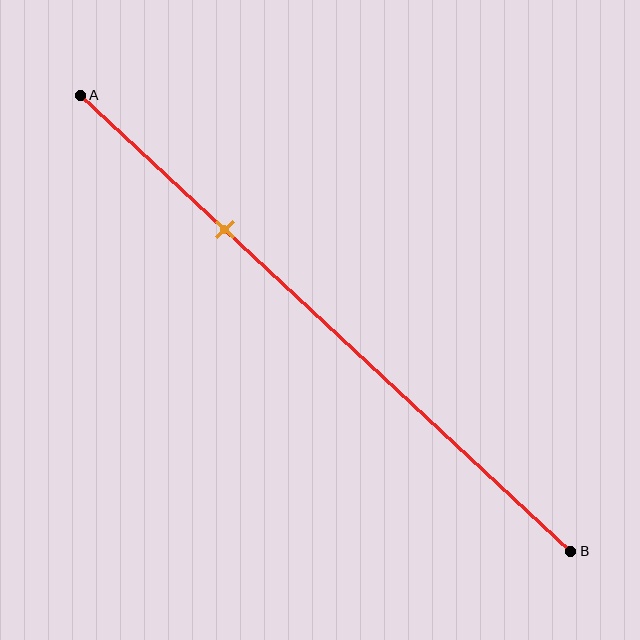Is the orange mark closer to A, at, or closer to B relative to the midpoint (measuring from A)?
The orange mark is closer to point A than the midpoint of segment AB.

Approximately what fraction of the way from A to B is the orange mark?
The orange mark is approximately 30% of the way from A to B.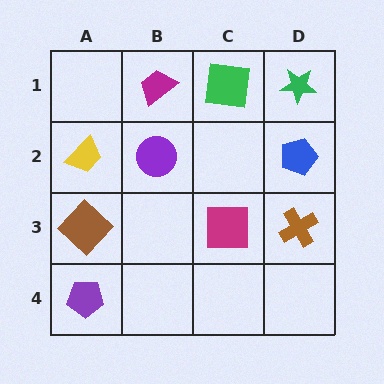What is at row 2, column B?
A purple circle.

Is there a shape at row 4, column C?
No, that cell is empty.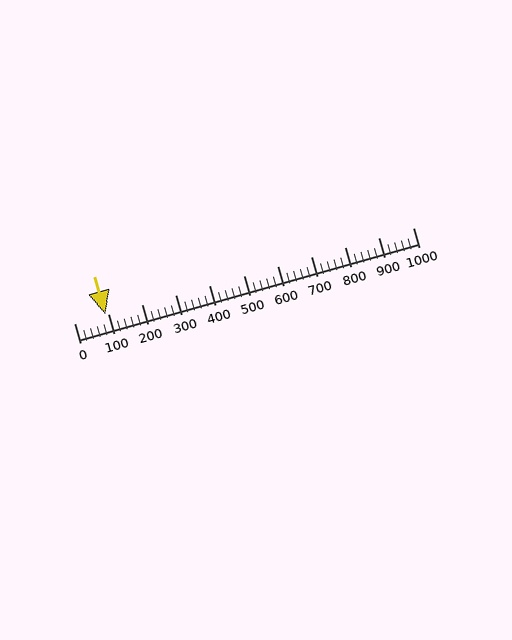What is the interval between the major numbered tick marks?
The major tick marks are spaced 100 units apart.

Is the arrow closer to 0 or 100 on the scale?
The arrow is closer to 100.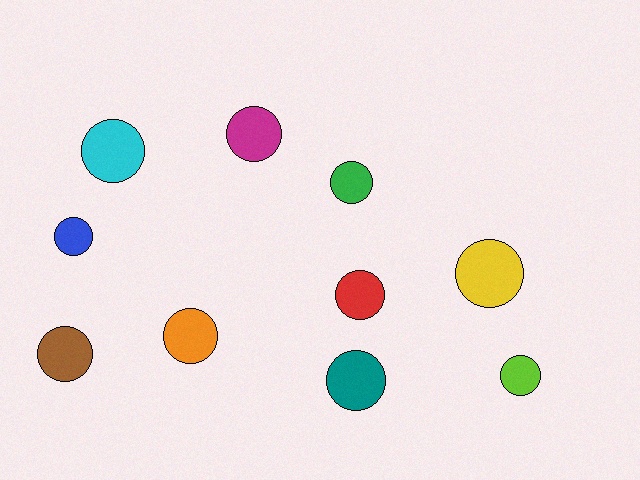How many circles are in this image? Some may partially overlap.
There are 10 circles.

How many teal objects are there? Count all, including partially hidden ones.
There is 1 teal object.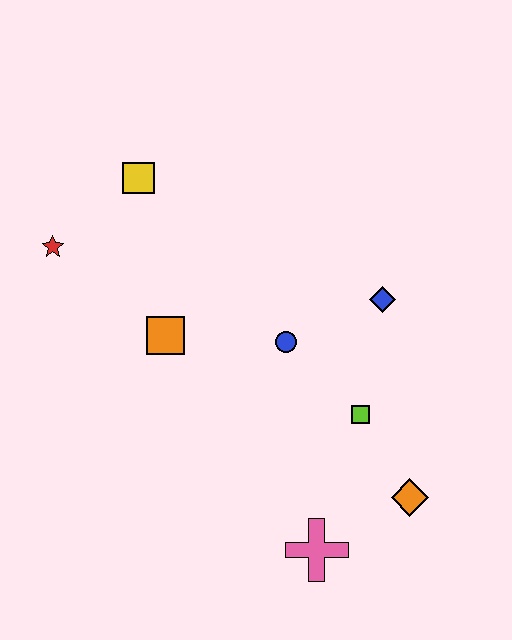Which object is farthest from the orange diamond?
The red star is farthest from the orange diamond.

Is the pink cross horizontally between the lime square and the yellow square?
Yes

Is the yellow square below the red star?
No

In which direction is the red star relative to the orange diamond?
The red star is to the left of the orange diamond.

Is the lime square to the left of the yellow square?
No